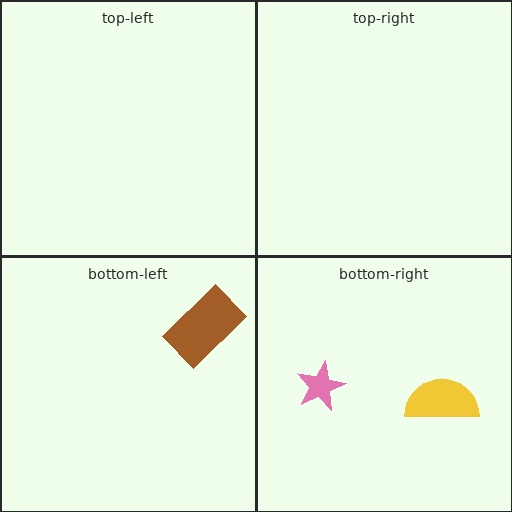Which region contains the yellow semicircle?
The bottom-right region.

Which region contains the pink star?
The bottom-right region.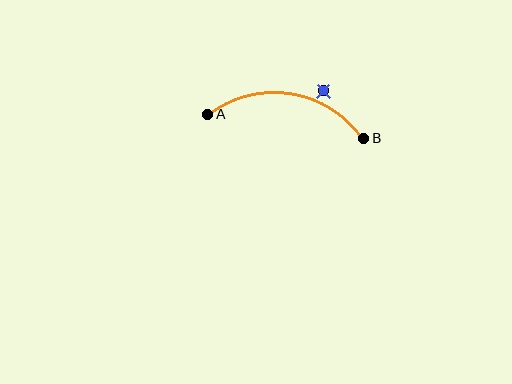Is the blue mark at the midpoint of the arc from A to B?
No — the blue mark does not lie on the arc at all. It sits slightly outside the curve.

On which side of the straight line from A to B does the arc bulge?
The arc bulges above the straight line connecting A and B.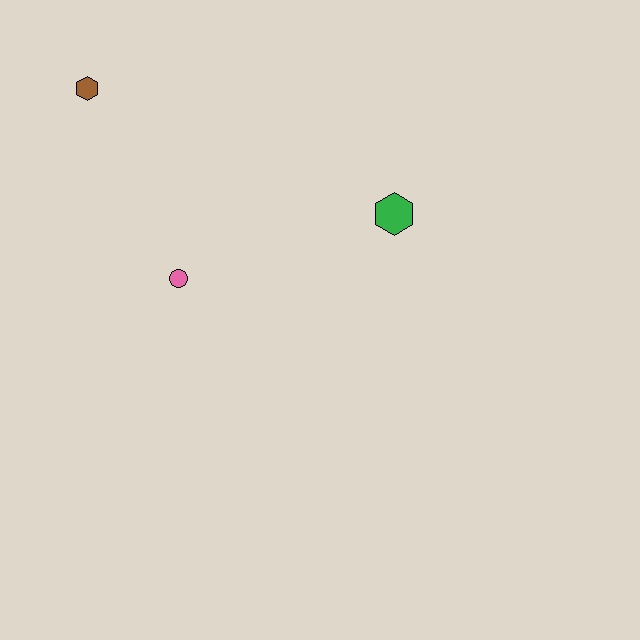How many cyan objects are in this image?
There are no cyan objects.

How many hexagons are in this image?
There are 2 hexagons.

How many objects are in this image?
There are 3 objects.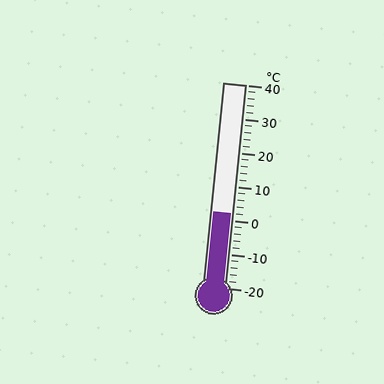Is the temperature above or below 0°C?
The temperature is above 0°C.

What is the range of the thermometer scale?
The thermometer scale ranges from -20°C to 40°C.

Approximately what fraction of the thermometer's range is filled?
The thermometer is filled to approximately 35% of its range.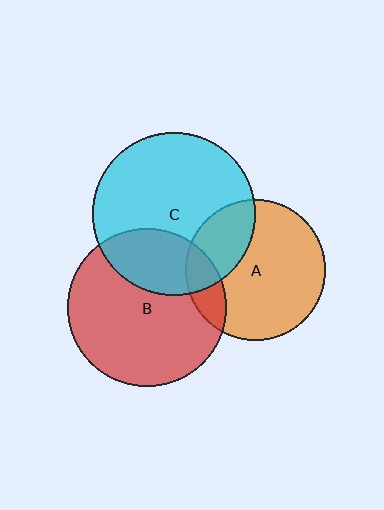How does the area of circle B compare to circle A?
Approximately 1.3 times.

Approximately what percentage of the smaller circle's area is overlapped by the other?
Approximately 25%.